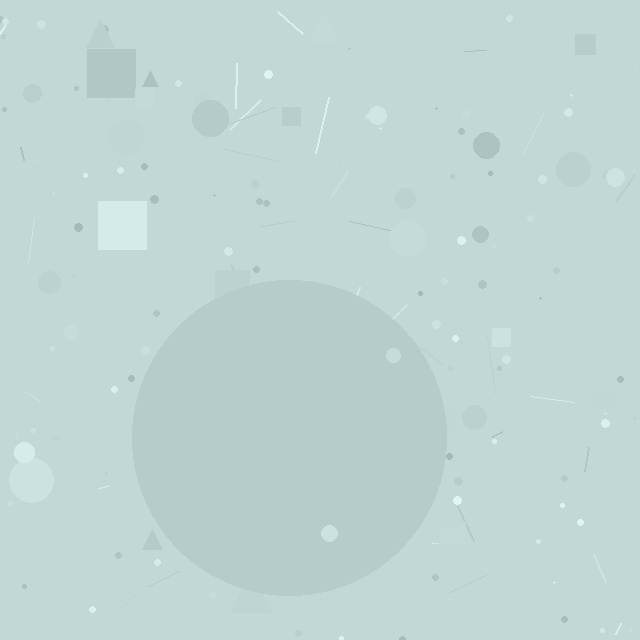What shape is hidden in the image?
A circle is hidden in the image.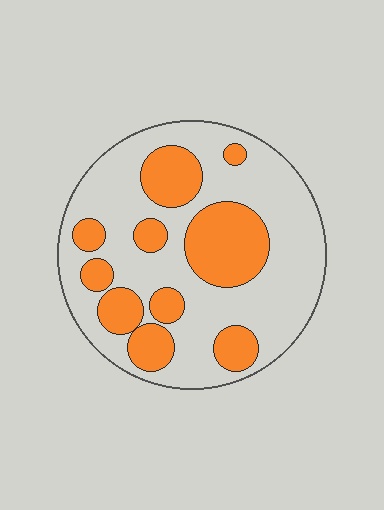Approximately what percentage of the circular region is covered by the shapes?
Approximately 30%.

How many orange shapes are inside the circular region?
10.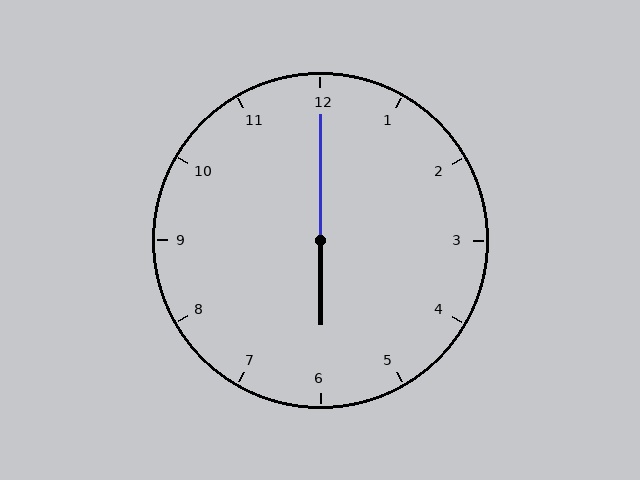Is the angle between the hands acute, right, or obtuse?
It is obtuse.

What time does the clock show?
6:00.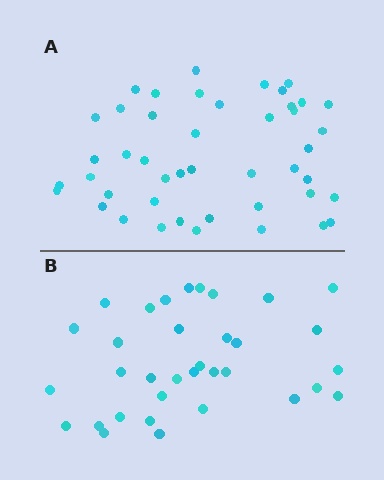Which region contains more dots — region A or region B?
Region A (the top region) has more dots.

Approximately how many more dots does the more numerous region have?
Region A has roughly 12 or so more dots than region B.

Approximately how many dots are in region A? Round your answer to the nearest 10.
About 40 dots. (The exact count is 45, which rounds to 40.)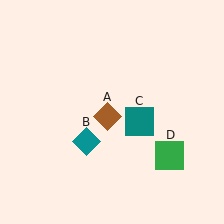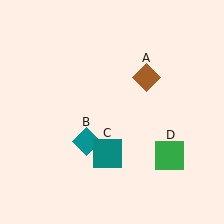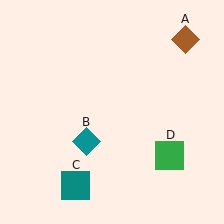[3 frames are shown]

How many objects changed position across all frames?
2 objects changed position: brown diamond (object A), teal square (object C).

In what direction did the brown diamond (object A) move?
The brown diamond (object A) moved up and to the right.